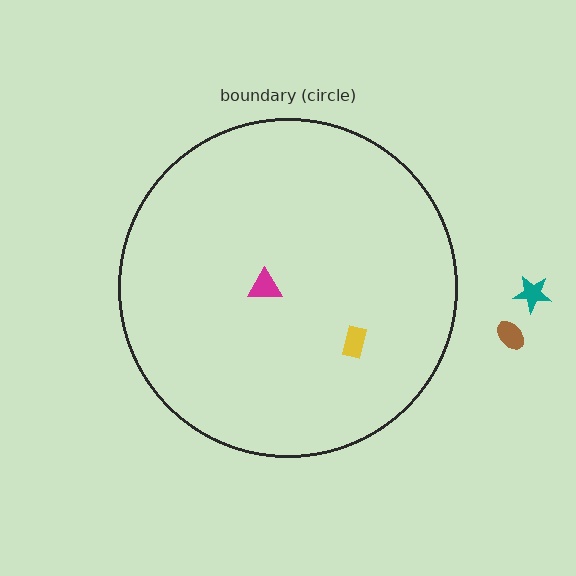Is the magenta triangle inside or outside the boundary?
Inside.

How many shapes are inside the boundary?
2 inside, 2 outside.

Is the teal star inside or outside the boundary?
Outside.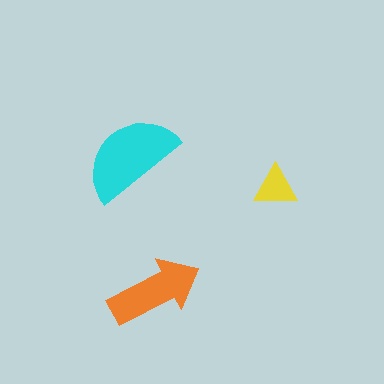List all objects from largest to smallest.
The cyan semicircle, the orange arrow, the yellow triangle.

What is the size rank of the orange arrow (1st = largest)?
2nd.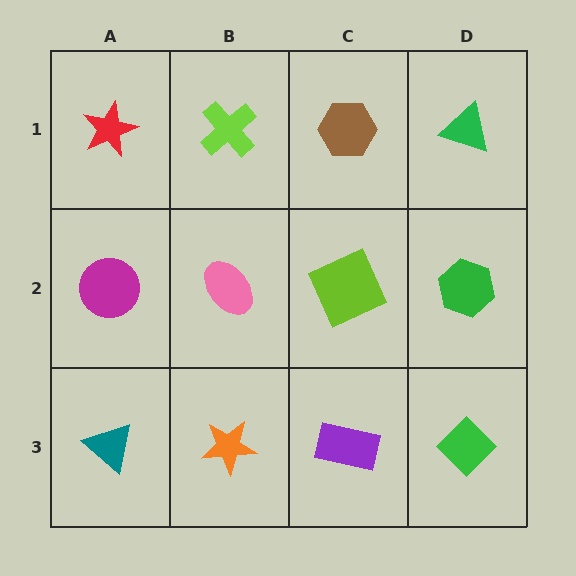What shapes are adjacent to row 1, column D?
A green hexagon (row 2, column D), a brown hexagon (row 1, column C).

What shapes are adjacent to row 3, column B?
A pink ellipse (row 2, column B), a teal triangle (row 3, column A), a purple rectangle (row 3, column C).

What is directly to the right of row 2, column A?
A pink ellipse.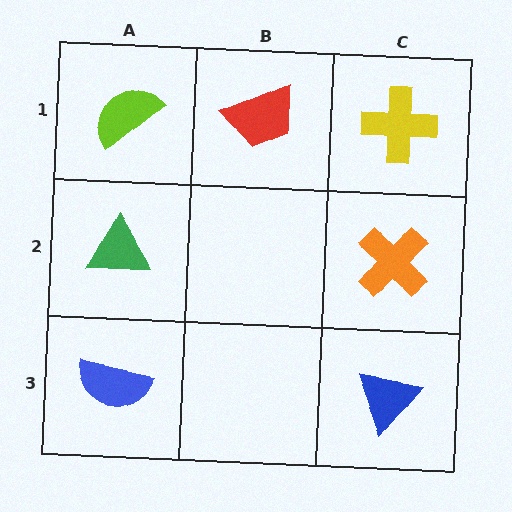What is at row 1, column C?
A yellow cross.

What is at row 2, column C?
An orange cross.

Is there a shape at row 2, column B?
No, that cell is empty.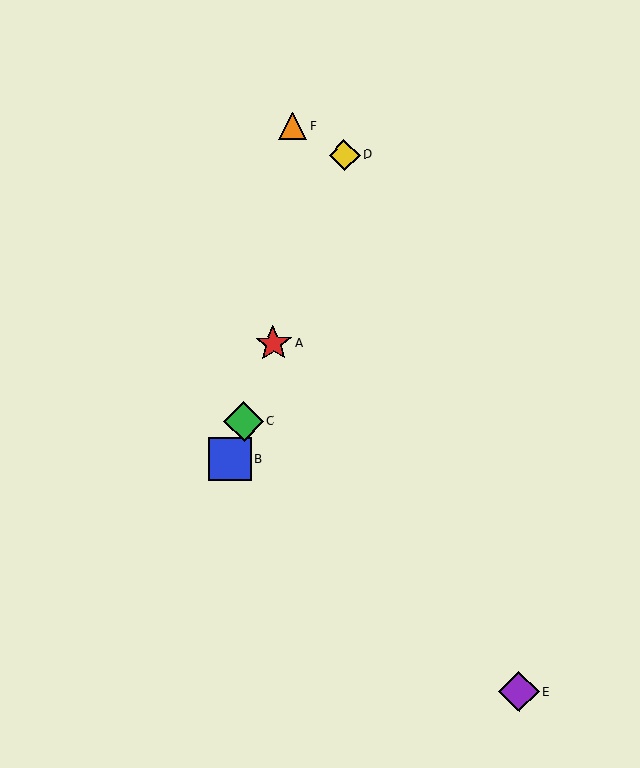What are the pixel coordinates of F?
Object F is at (293, 126).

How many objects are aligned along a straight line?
4 objects (A, B, C, D) are aligned along a straight line.